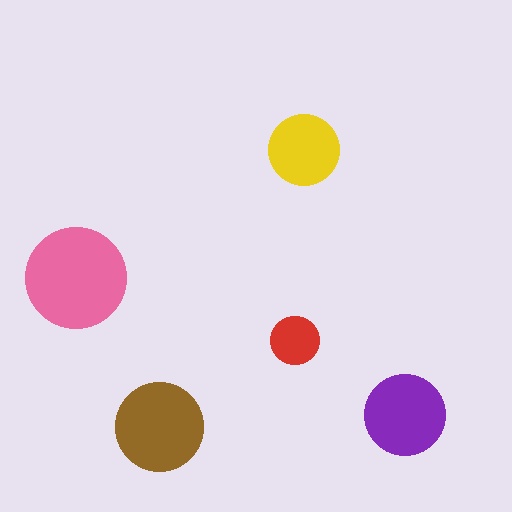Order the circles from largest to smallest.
the pink one, the brown one, the purple one, the yellow one, the red one.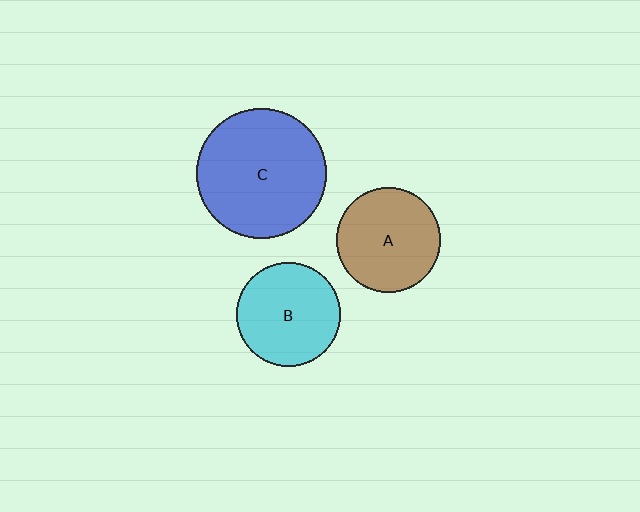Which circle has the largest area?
Circle C (blue).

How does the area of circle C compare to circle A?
Approximately 1.6 times.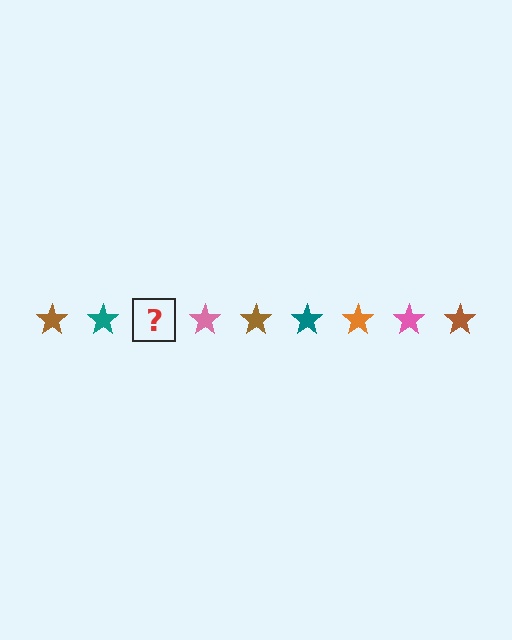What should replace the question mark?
The question mark should be replaced with an orange star.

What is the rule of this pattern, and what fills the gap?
The rule is that the pattern cycles through brown, teal, orange, pink stars. The gap should be filled with an orange star.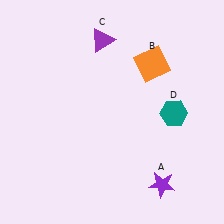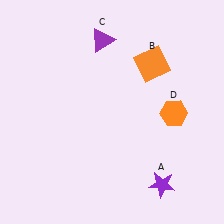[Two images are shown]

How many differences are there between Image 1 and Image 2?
There is 1 difference between the two images.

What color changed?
The hexagon (D) changed from teal in Image 1 to orange in Image 2.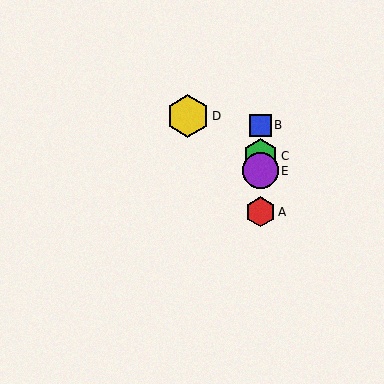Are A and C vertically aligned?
Yes, both are at x≈260.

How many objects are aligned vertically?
4 objects (A, B, C, E) are aligned vertically.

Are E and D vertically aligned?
No, E is at x≈260 and D is at x≈188.